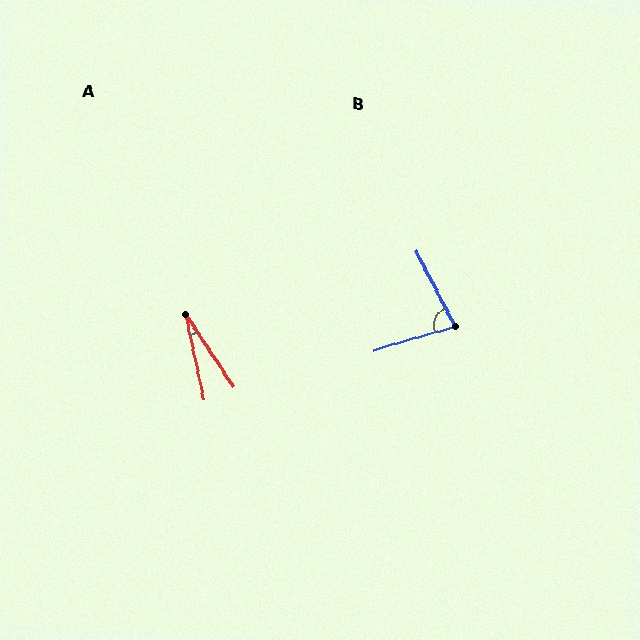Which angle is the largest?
B, at approximately 79 degrees.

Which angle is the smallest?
A, at approximately 21 degrees.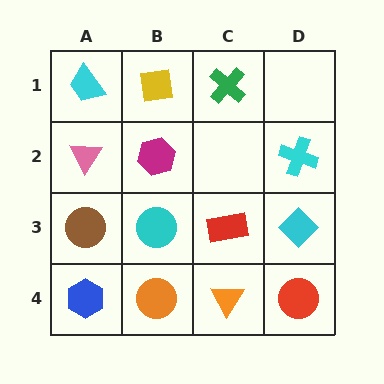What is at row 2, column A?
A pink triangle.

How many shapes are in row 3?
4 shapes.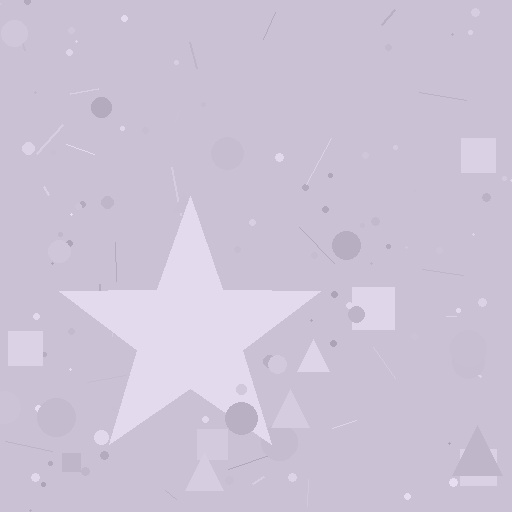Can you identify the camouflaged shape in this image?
The camouflaged shape is a star.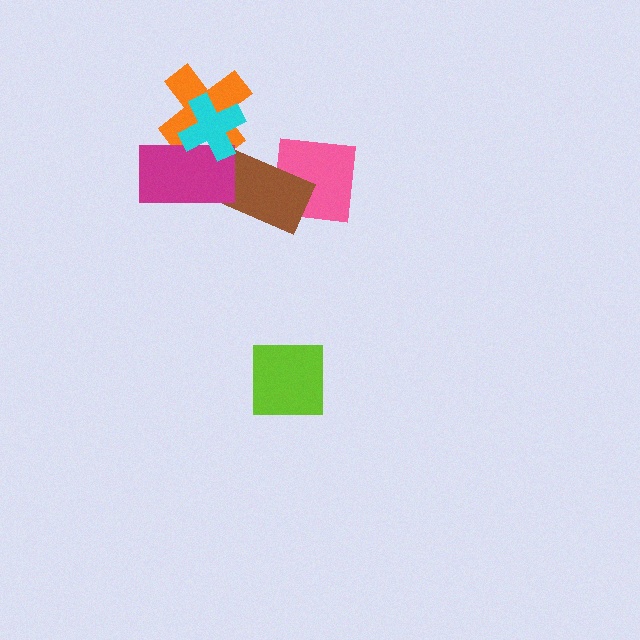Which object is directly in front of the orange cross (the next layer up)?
The magenta rectangle is directly in front of the orange cross.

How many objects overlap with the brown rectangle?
2 objects overlap with the brown rectangle.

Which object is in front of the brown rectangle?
The magenta rectangle is in front of the brown rectangle.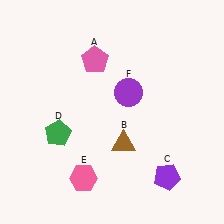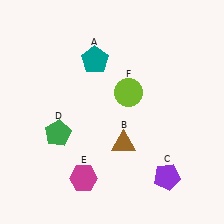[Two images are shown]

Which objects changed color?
A changed from pink to teal. E changed from pink to magenta. F changed from purple to lime.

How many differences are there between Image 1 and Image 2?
There are 3 differences between the two images.